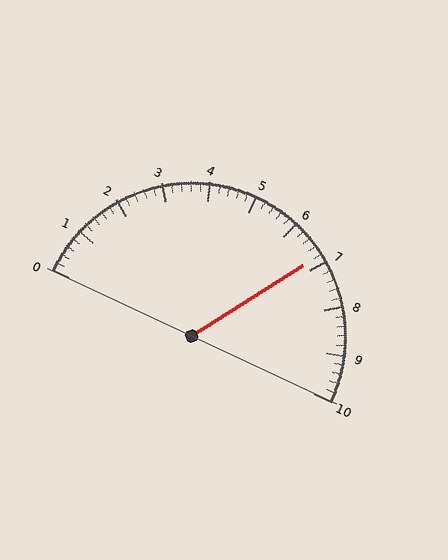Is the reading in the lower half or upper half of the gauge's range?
The reading is in the upper half of the range (0 to 10).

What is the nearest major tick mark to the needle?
The nearest major tick mark is 7.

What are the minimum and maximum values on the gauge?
The gauge ranges from 0 to 10.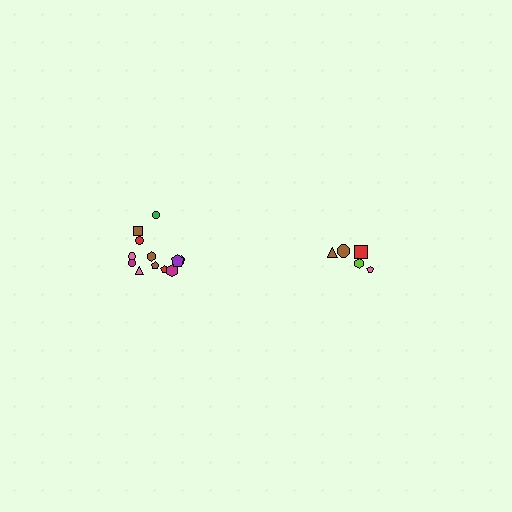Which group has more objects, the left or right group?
The left group.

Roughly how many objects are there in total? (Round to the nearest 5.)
Roughly 15 objects in total.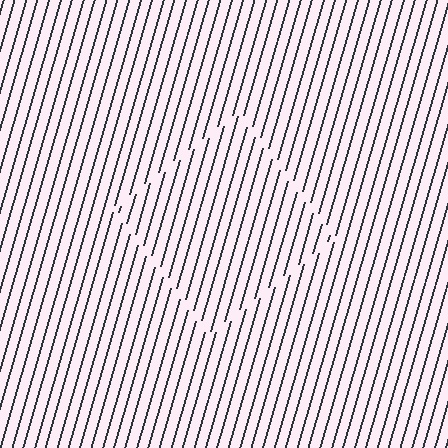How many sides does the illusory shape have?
4 sides — the line-ends trace a square.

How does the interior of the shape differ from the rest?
The interior of the shape contains the same grating, shifted by half a period — the contour is defined by the phase discontinuity where line-ends from the inner and outer gratings abut.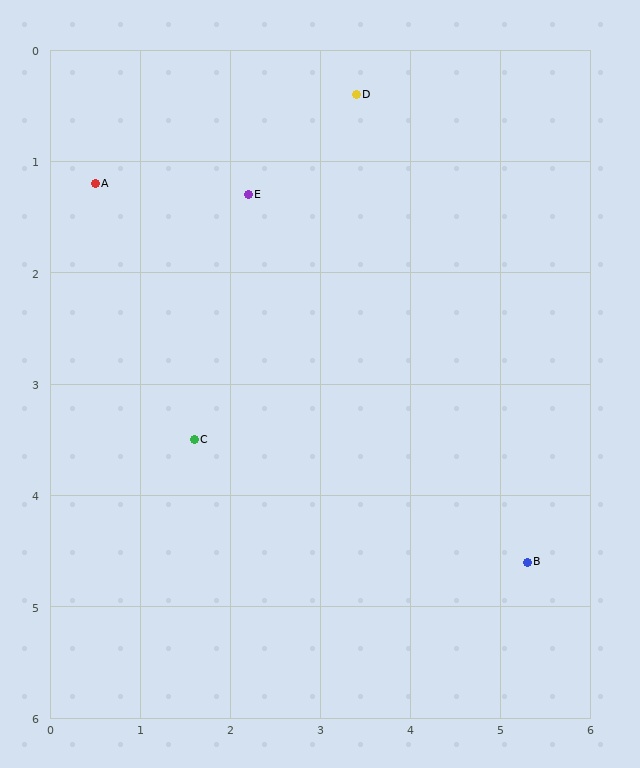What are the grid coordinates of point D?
Point D is at approximately (3.4, 0.4).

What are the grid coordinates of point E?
Point E is at approximately (2.2, 1.3).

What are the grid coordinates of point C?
Point C is at approximately (1.6, 3.5).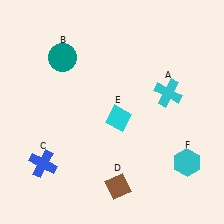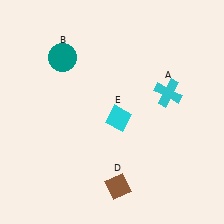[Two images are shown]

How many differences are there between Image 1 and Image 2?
There are 2 differences between the two images.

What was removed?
The blue cross (C), the cyan hexagon (F) were removed in Image 2.